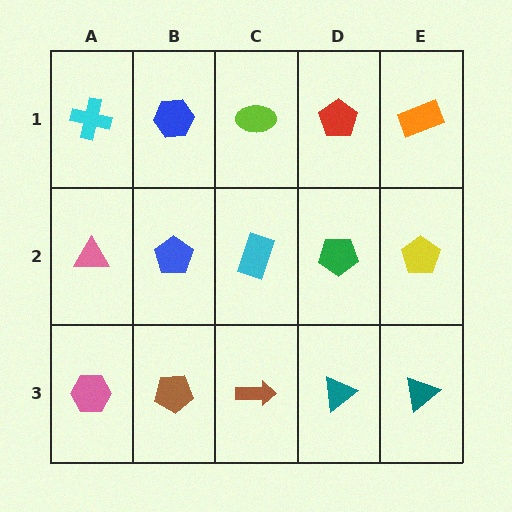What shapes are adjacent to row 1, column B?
A blue pentagon (row 2, column B), a cyan cross (row 1, column A), a lime ellipse (row 1, column C).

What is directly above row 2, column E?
An orange rectangle.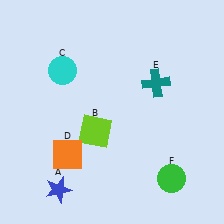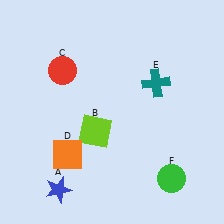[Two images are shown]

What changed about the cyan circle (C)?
In Image 1, C is cyan. In Image 2, it changed to red.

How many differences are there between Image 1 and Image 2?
There is 1 difference between the two images.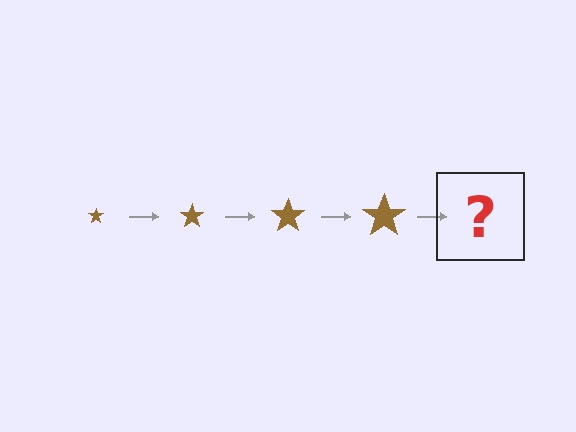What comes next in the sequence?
The next element should be a brown star, larger than the previous one.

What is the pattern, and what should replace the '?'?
The pattern is that the star gets progressively larger each step. The '?' should be a brown star, larger than the previous one.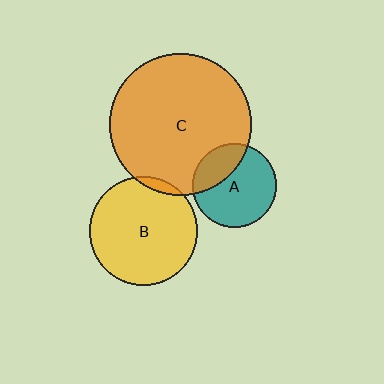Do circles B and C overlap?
Yes.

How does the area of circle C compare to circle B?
Approximately 1.7 times.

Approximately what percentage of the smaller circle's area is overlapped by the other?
Approximately 5%.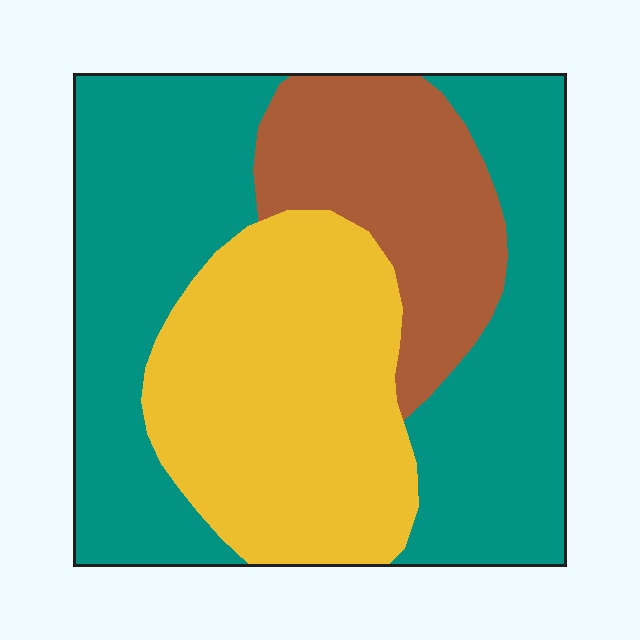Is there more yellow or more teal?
Teal.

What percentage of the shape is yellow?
Yellow covers around 30% of the shape.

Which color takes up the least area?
Brown, at roughly 20%.